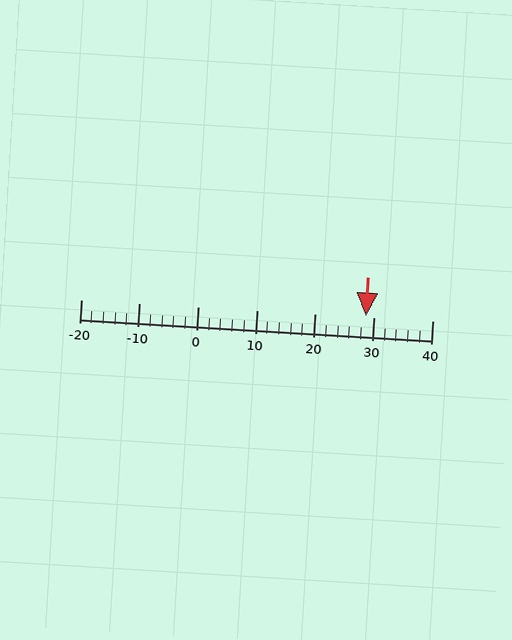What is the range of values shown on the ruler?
The ruler shows values from -20 to 40.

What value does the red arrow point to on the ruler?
The red arrow points to approximately 29.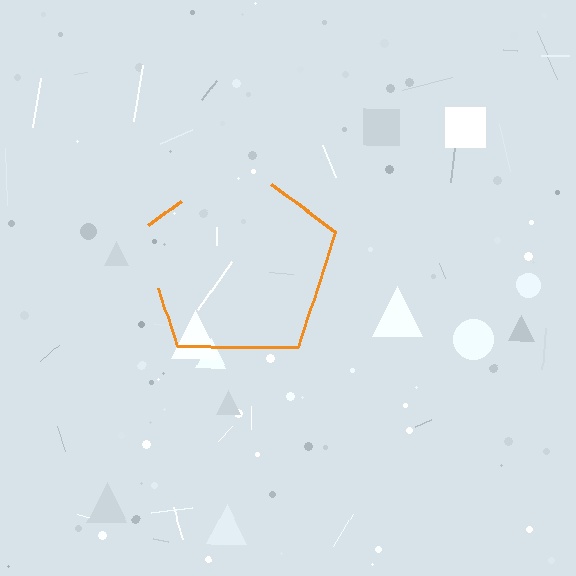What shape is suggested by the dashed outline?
The dashed outline suggests a pentagon.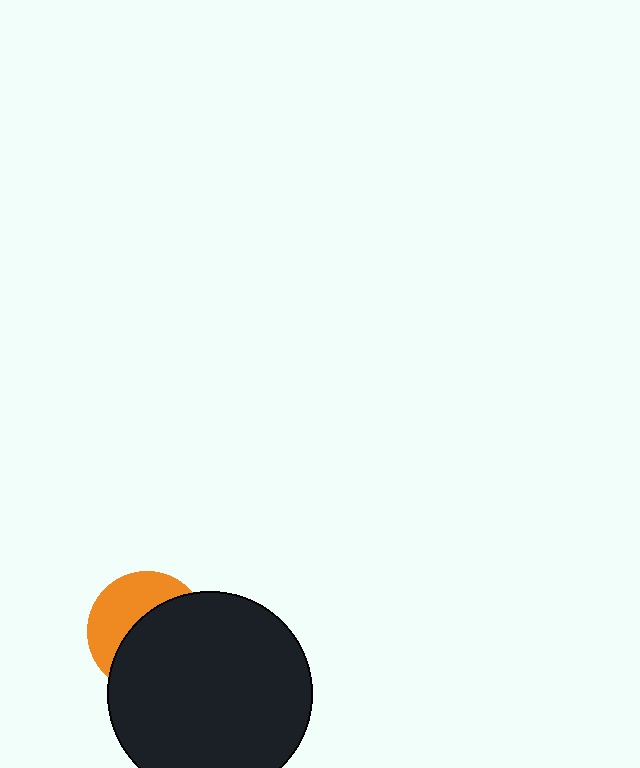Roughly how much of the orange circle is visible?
A small part of it is visible (roughly 42%).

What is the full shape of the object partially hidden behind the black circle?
The partially hidden object is an orange circle.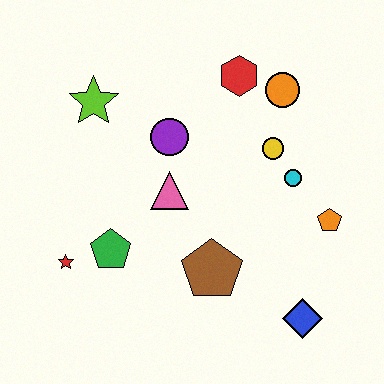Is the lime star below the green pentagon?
No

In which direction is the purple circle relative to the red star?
The purple circle is above the red star.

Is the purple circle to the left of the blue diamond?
Yes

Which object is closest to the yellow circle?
The cyan circle is closest to the yellow circle.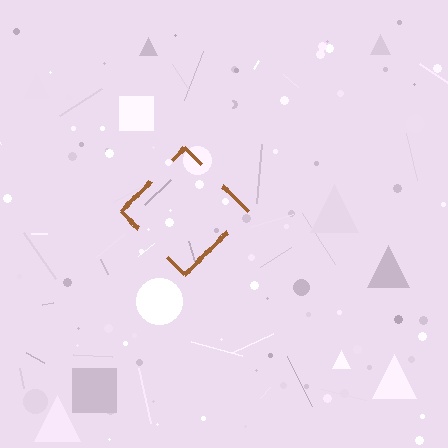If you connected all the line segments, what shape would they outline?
They would outline a diamond.